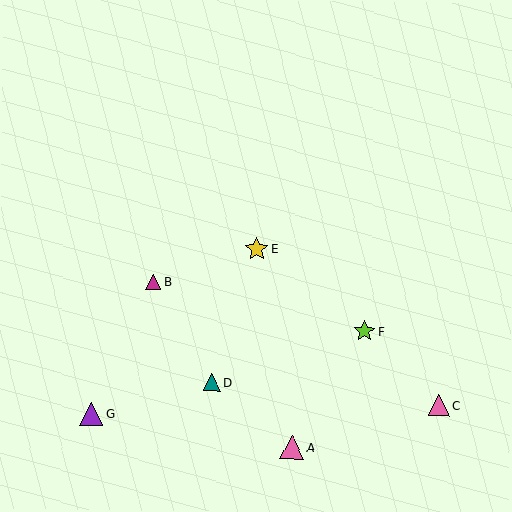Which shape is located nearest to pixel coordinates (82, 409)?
The purple triangle (labeled G) at (91, 414) is nearest to that location.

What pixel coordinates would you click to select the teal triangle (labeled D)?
Click at (212, 382) to select the teal triangle D.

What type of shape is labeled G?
Shape G is a purple triangle.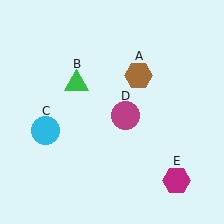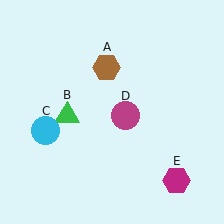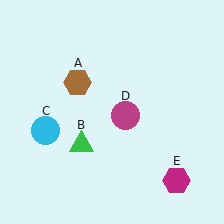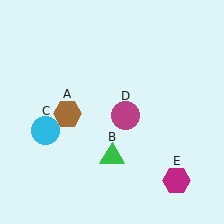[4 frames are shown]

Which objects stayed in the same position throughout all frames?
Cyan circle (object C) and magenta circle (object D) and magenta hexagon (object E) remained stationary.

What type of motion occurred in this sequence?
The brown hexagon (object A), green triangle (object B) rotated counterclockwise around the center of the scene.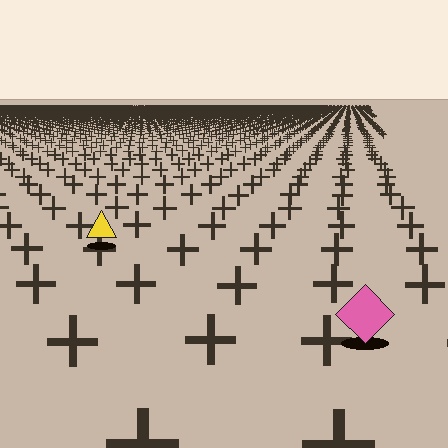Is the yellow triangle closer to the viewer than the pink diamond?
No. The pink diamond is closer — you can tell from the texture gradient: the ground texture is coarser near it.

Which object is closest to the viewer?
The pink diamond is closest. The texture marks near it are larger and more spread out.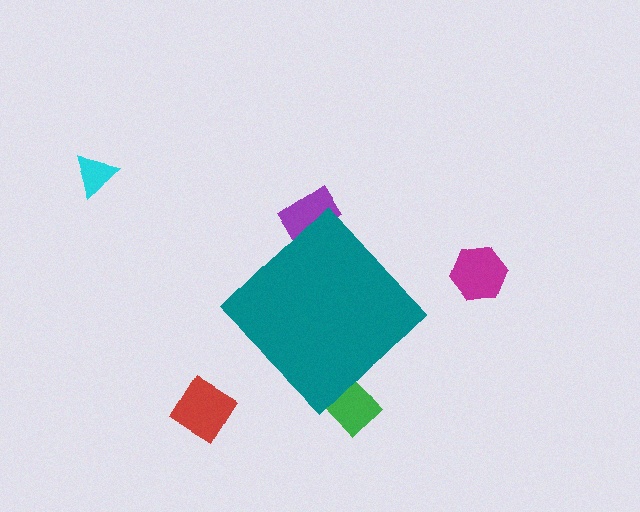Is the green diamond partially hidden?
Yes, the green diamond is partially hidden behind the teal diamond.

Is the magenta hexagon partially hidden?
No, the magenta hexagon is fully visible.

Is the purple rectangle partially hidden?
Yes, the purple rectangle is partially hidden behind the teal diamond.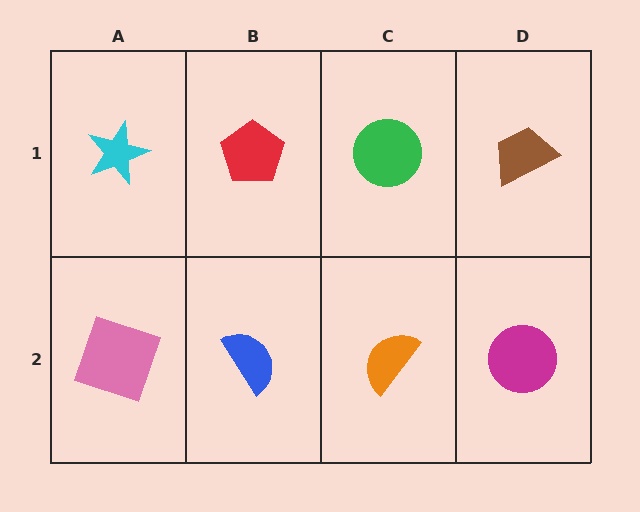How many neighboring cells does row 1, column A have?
2.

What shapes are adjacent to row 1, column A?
A pink square (row 2, column A), a red pentagon (row 1, column B).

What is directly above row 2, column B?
A red pentagon.